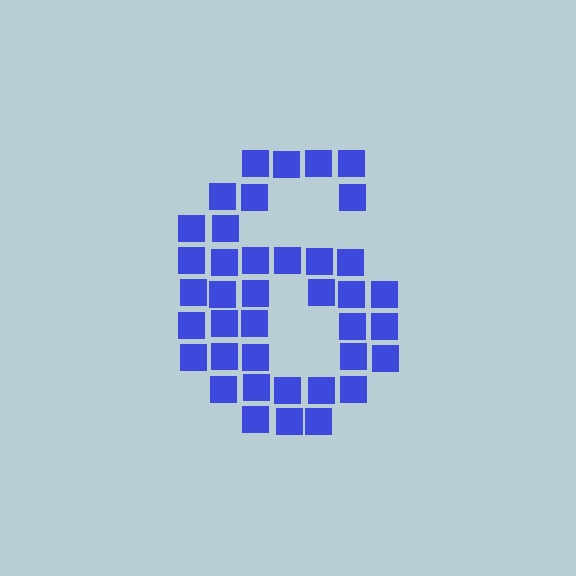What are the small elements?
The small elements are squares.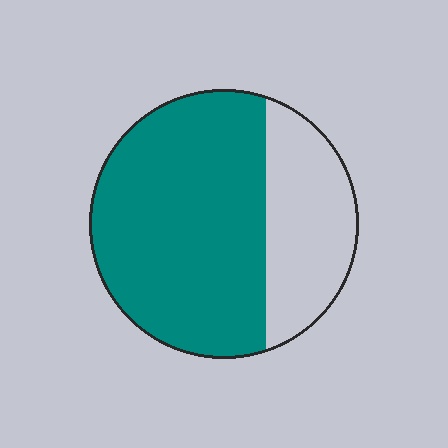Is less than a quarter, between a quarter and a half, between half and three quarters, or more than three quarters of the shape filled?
Between half and three quarters.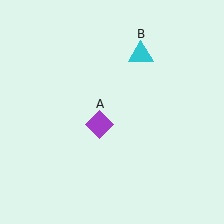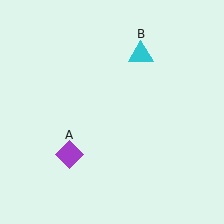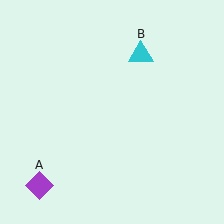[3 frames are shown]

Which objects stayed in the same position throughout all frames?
Cyan triangle (object B) remained stationary.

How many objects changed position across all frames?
1 object changed position: purple diamond (object A).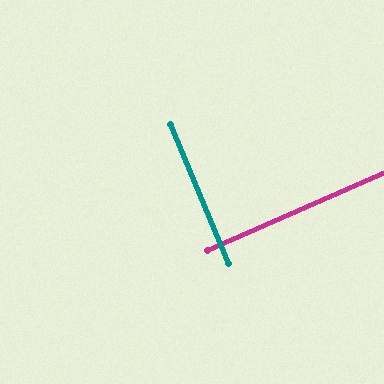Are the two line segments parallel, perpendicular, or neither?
Perpendicular — they meet at approximately 89°.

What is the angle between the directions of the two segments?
Approximately 89 degrees.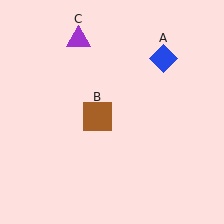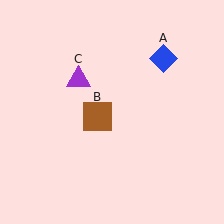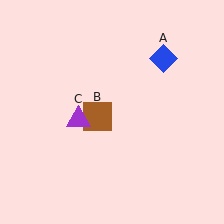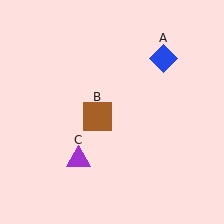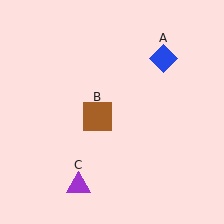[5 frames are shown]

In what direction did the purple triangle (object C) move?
The purple triangle (object C) moved down.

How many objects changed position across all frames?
1 object changed position: purple triangle (object C).